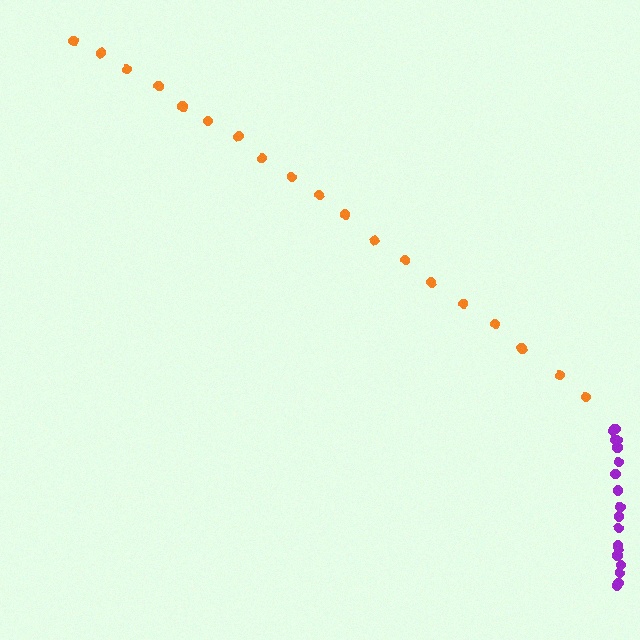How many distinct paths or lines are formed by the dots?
There are 2 distinct paths.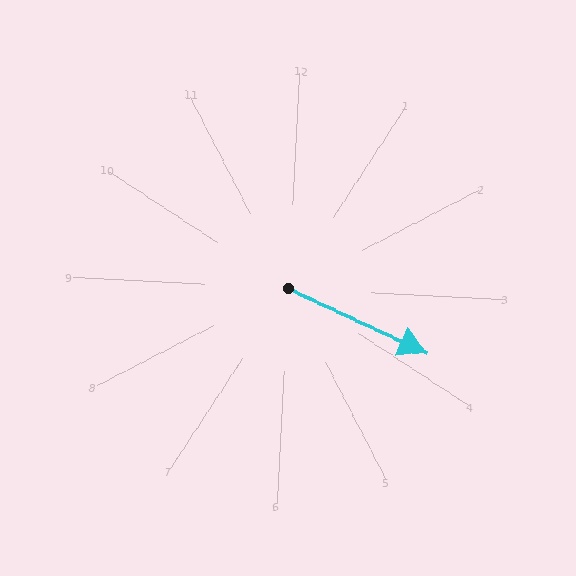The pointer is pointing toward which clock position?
Roughly 4 o'clock.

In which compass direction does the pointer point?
East.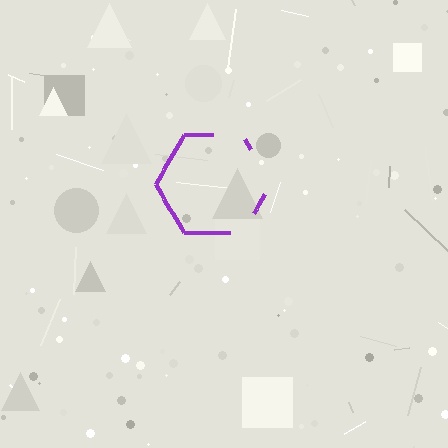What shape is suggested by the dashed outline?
The dashed outline suggests a hexagon.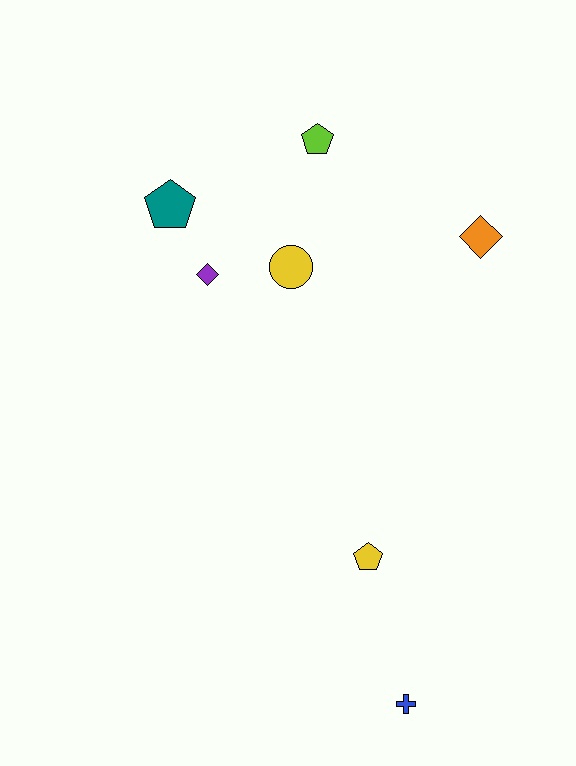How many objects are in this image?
There are 7 objects.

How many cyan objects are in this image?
There are no cyan objects.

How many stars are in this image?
There are no stars.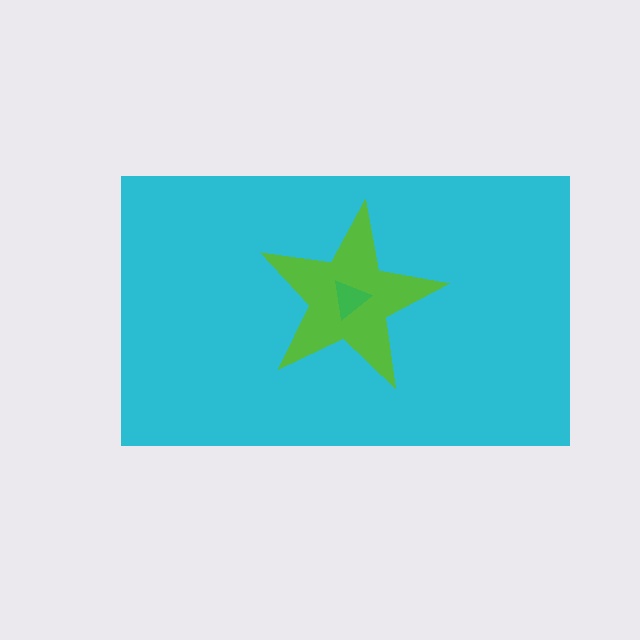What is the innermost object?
The green triangle.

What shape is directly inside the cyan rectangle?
The lime star.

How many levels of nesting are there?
3.